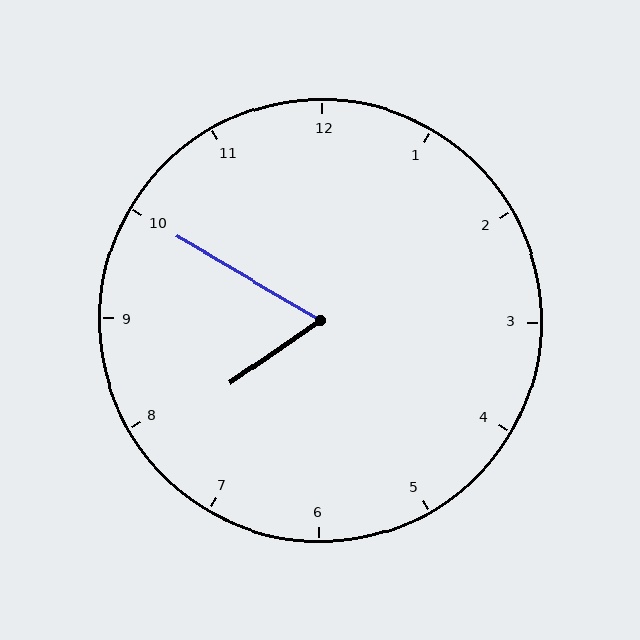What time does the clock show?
7:50.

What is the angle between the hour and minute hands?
Approximately 65 degrees.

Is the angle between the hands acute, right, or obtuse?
It is acute.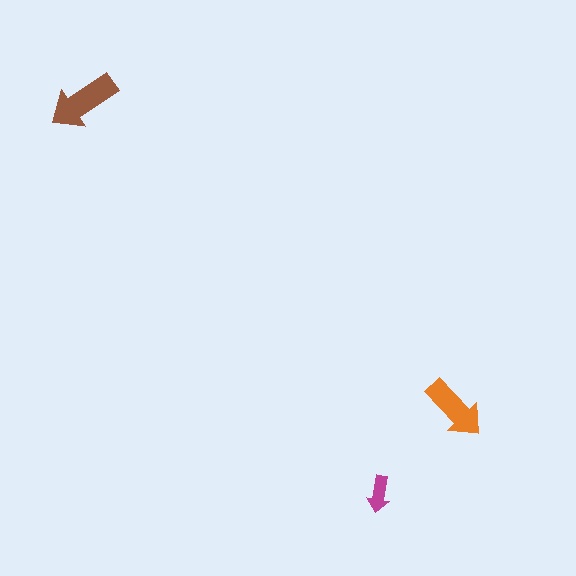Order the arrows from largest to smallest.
the brown one, the orange one, the magenta one.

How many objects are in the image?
There are 3 objects in the image.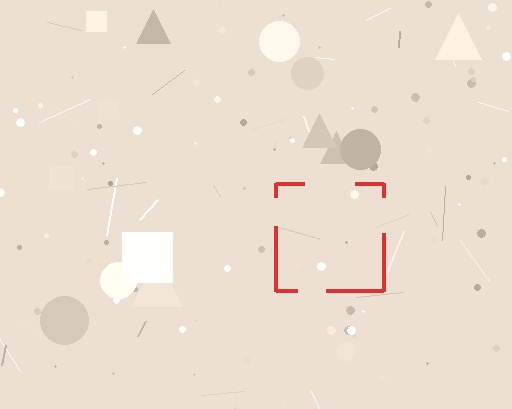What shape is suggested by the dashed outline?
The dashed outline suggests a square.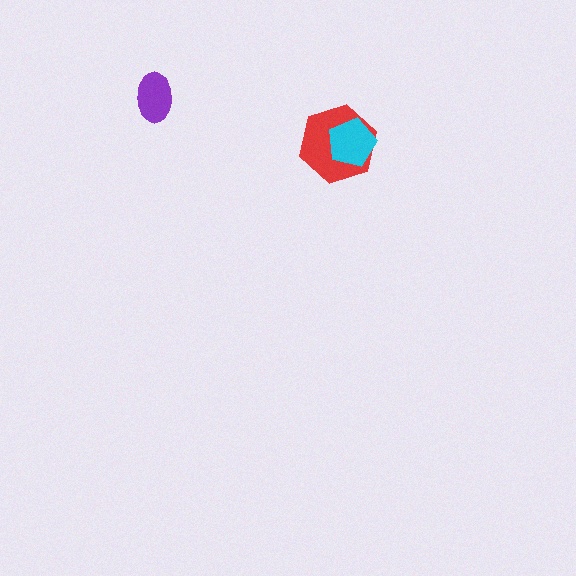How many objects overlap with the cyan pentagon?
1 object overlaps with the cyan pentagon.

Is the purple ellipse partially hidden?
No, no other shape covers it.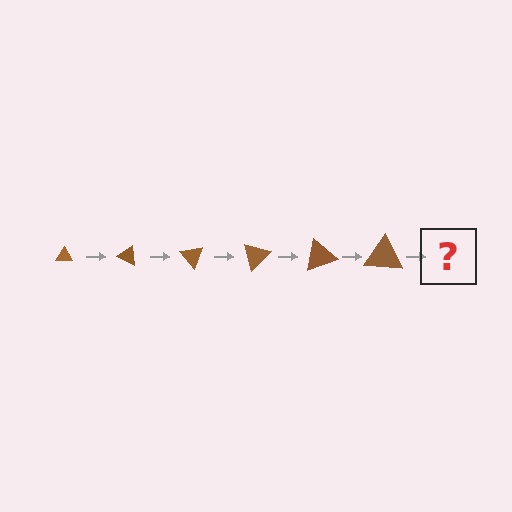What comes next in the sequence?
The next element should be a triangle, larger than the previous one and rotated 150 degrees from the start.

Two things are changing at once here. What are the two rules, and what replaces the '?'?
The two rules are that the triangle grows larger each step and it rotates 25 degrees each step. The '?' should be a triangle, larger than the previous one and rotated 150 degrees from the start.